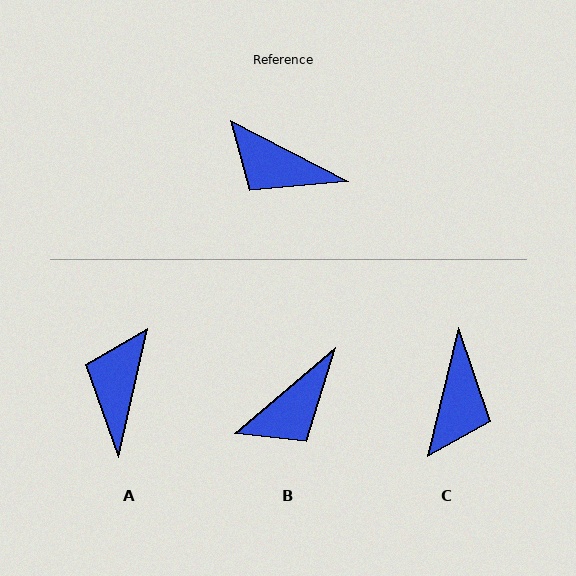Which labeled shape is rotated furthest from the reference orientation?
C, about 103 degrees away.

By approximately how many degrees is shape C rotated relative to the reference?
Approximately 103 degrees counter-clockwise.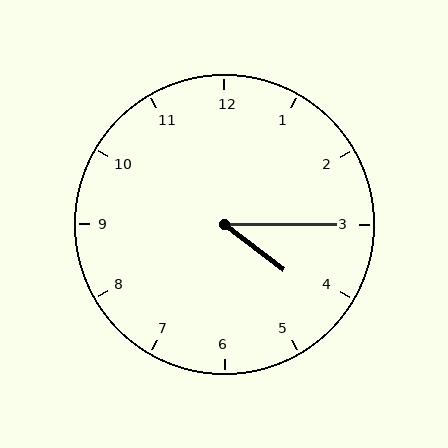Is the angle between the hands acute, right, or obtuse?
It is acute.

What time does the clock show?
4:15.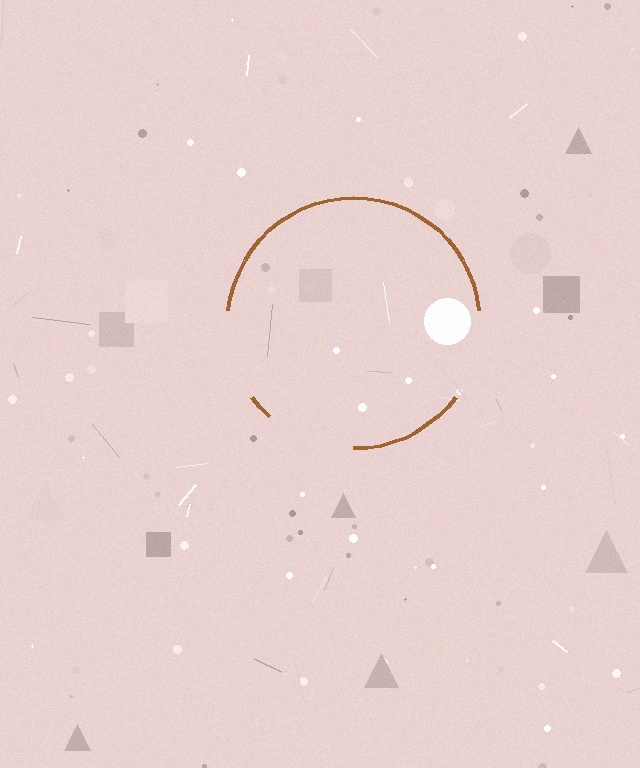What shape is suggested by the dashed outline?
The dashed outline suggests a circle.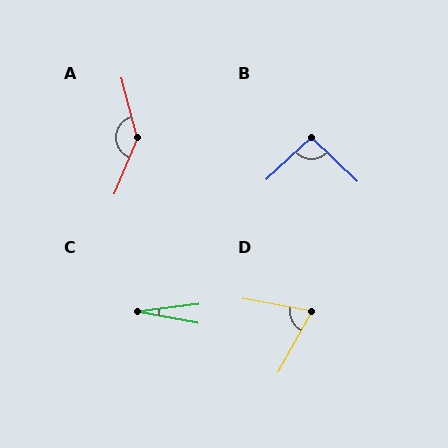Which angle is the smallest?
C, at approximately 17 degrees.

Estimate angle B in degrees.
Approximately 94 degrees.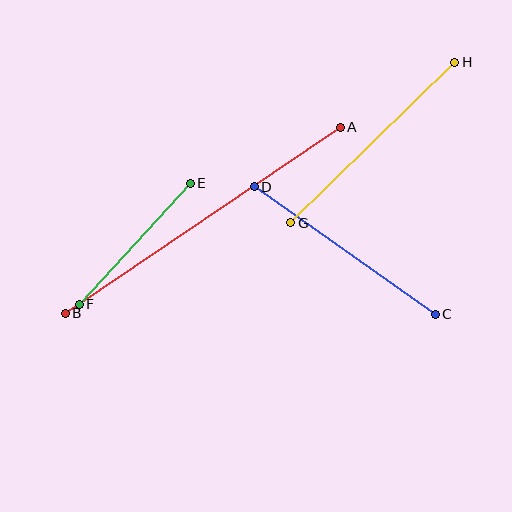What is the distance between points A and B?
The distance is approximately 332 pixels.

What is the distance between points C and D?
The distance is approximately 221 pixels.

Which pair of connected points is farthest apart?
Points A and B are farthest apart.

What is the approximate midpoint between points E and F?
The midpoint is at approximately (135, 244) pixels.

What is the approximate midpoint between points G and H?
The midpoint is at approximately (373, 142) pixels.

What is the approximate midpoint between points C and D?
The midpoint is at approximately (345, 250) pixels.